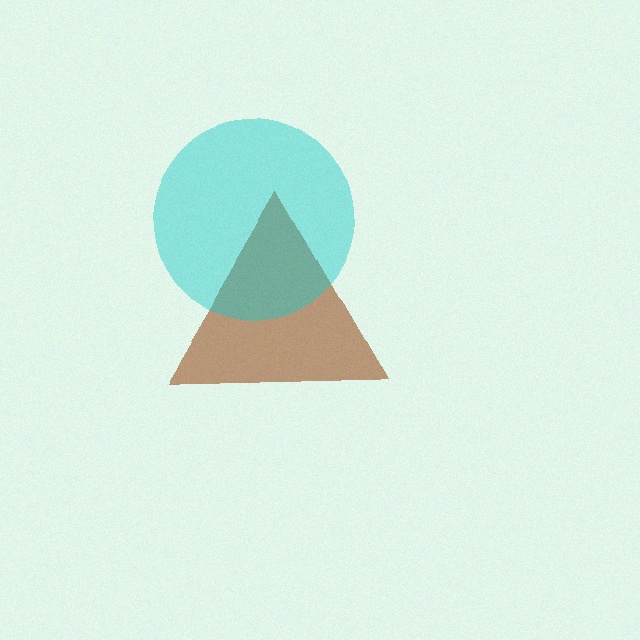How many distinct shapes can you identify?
There are 2 distinct shapes: a brown triangle, a cyan circle.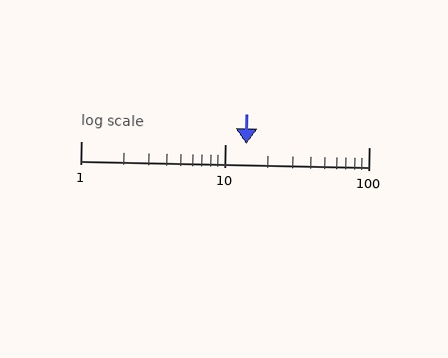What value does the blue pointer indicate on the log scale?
The pointer indicates approximately 14.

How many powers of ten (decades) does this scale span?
The scale spans 2 decades, from 1 to 100.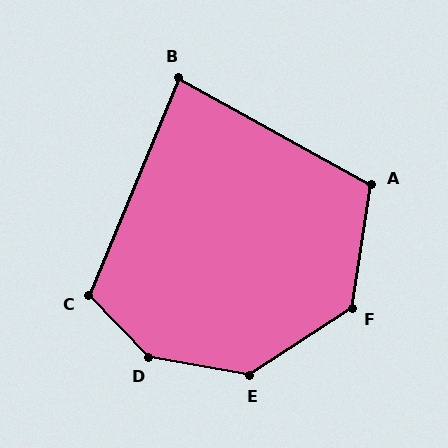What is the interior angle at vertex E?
Approximately 137 degrees (obtuse).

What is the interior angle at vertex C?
Approximately 113 degrees (obtuse).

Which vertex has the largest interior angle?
D, at approximately 144 degrees.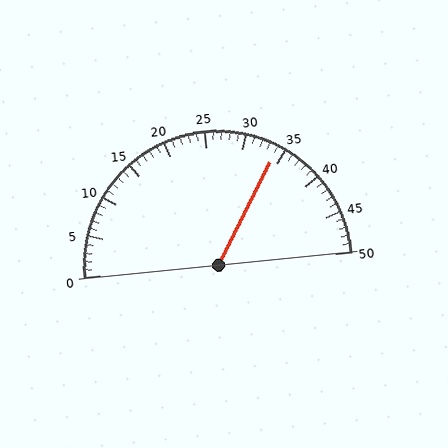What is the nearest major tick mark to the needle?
The nearest major tick mark is 35.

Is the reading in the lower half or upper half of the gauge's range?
The reading is in the upper half of the range (0 to 50).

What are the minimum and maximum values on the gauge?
The gauge ranges from 0 to 50.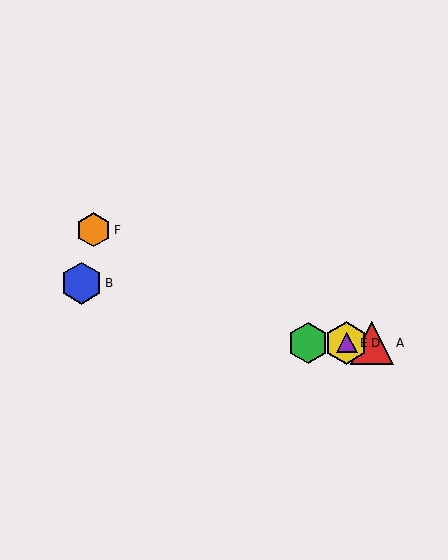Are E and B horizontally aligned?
No, E is at y≈343 and B is at y≈283.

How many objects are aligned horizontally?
4 objects (A, C, D, E) are aligned horizontally.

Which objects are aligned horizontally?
Objects A, C, D, E are aligned horizontally.